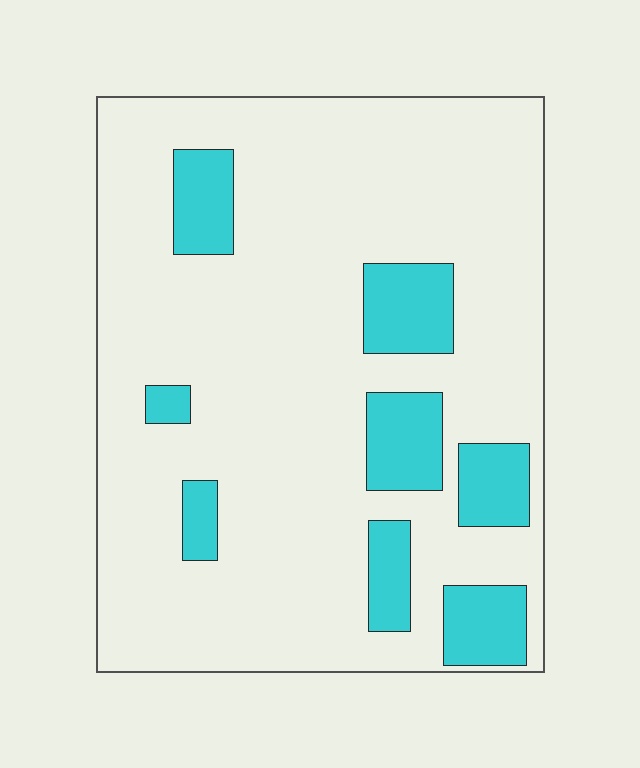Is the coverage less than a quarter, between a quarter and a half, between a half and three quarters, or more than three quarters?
Less than a quarter.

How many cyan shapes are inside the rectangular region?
8.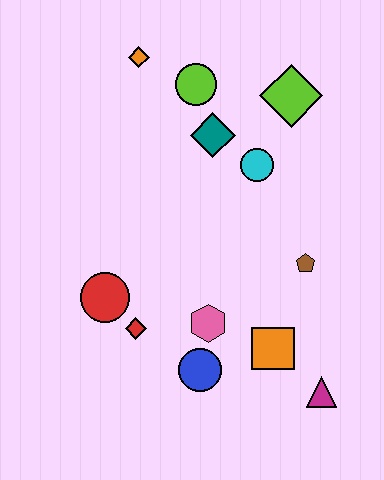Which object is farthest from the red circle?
The lime diamond is farthest from the red circle.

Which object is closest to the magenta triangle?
The orange square is closest to the magenta triangle.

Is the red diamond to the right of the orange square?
No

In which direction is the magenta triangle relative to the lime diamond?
The magenta triangle is below the lime diamond.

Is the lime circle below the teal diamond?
No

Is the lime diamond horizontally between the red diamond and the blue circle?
No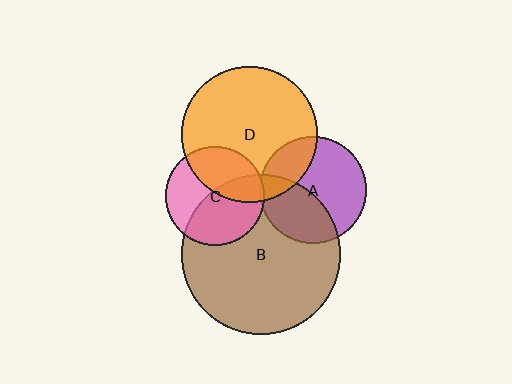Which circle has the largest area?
Circle B (brown).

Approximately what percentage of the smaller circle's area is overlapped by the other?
Approximately 40%.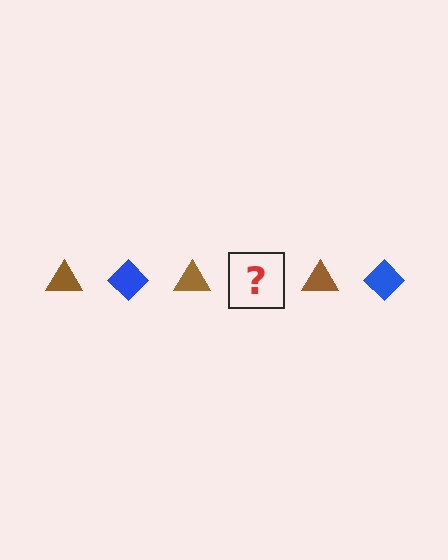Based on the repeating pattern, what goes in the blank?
The blank should be a blue diamond.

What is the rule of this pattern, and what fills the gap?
The rule is that the pattern alternates between brown triangle and blue diamond. The gap should be filled with a blue diamond.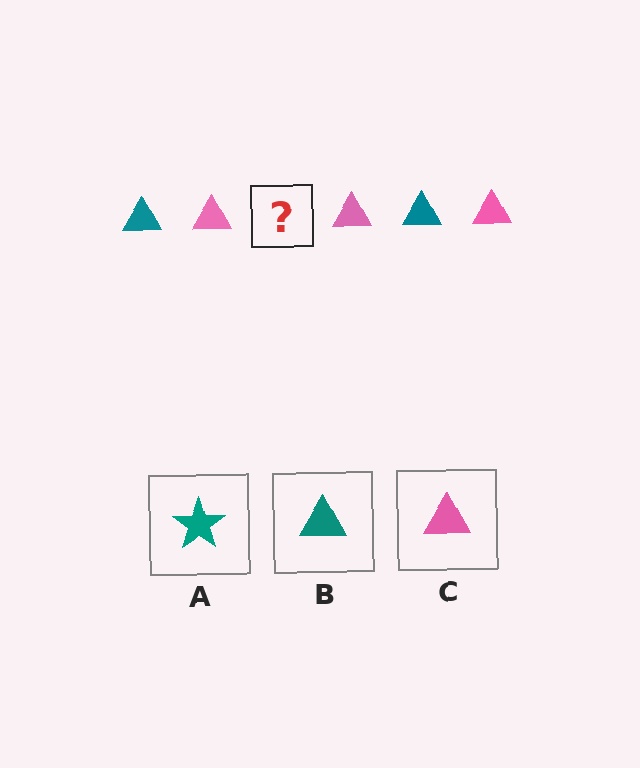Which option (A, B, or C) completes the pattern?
B.